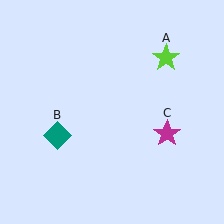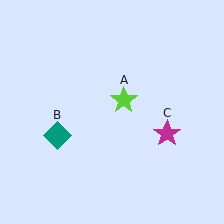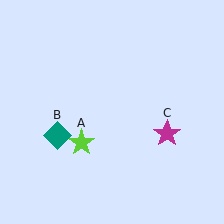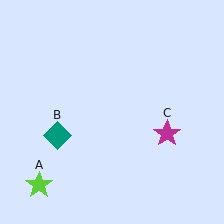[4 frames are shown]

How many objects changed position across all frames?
1 object changed position: lime star (object A).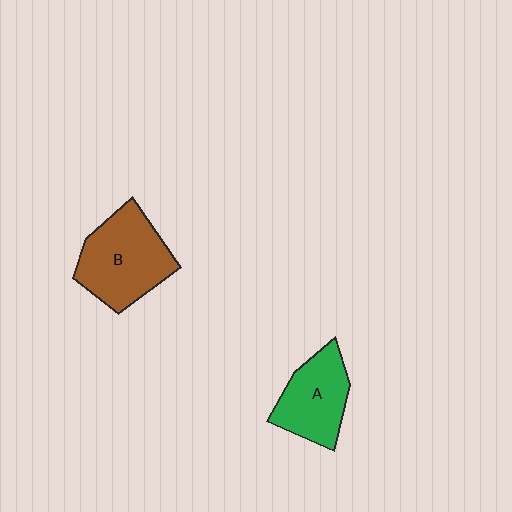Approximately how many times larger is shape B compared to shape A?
Approximately 1.3 times.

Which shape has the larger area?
Shape B (brown).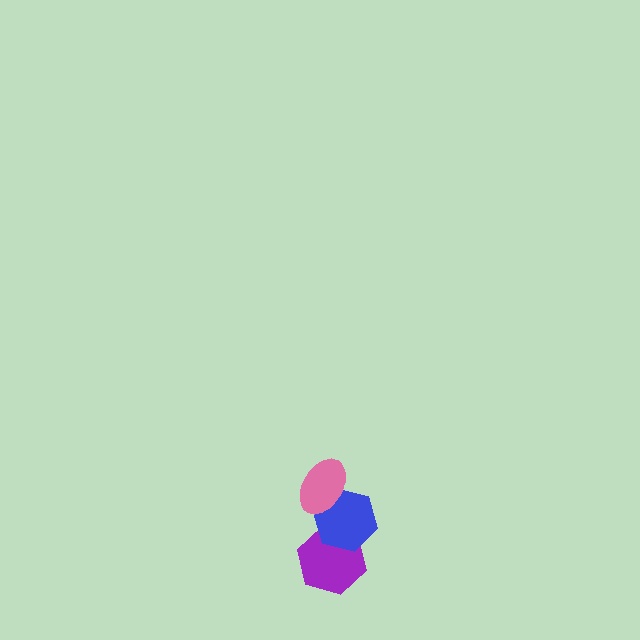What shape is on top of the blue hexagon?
The pink ellipse is on top of the blue hexagon.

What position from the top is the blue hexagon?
The blue hexagon is 2nd from the top.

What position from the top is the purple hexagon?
The purple hexagon is 3rd from the top.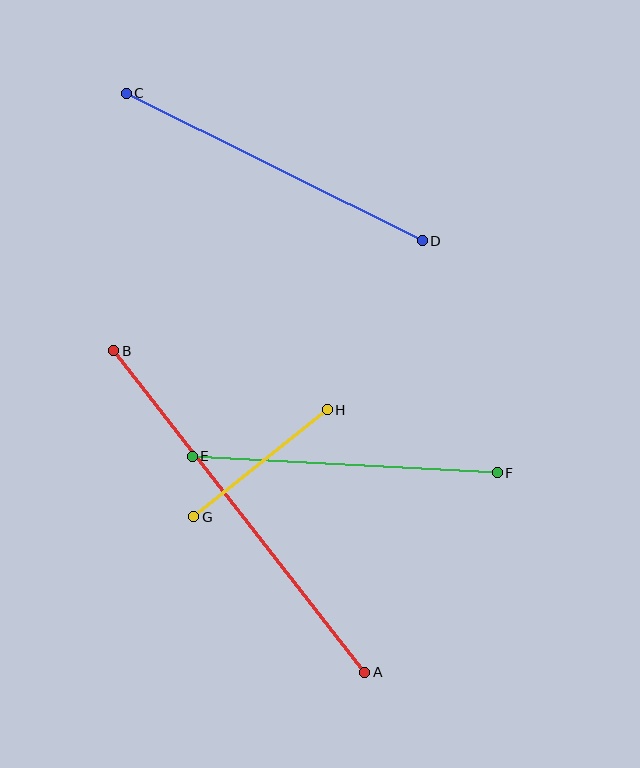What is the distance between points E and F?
The distance is approximately 306 pixels.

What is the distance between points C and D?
The distance is approximately 331 pixels.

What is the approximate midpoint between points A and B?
The midpoint is at approximately (239, 512) pixels.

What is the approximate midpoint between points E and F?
The midpoint is at approximately (345, 464) pixels.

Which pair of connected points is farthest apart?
Points A and B are farthest apart.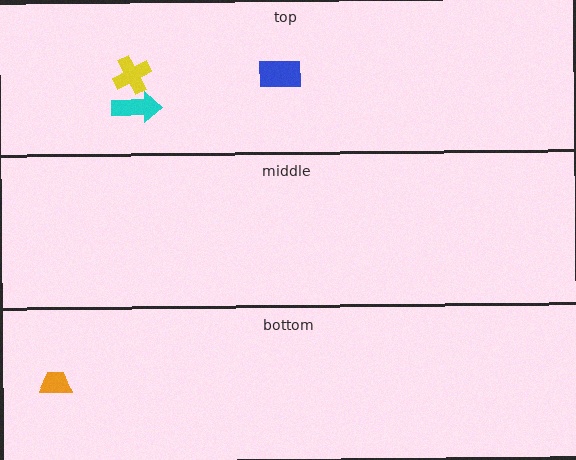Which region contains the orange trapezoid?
The bottom region.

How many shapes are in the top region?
3.